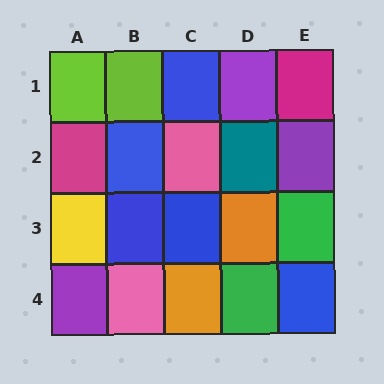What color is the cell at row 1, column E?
Magenta.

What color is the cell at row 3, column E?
Green.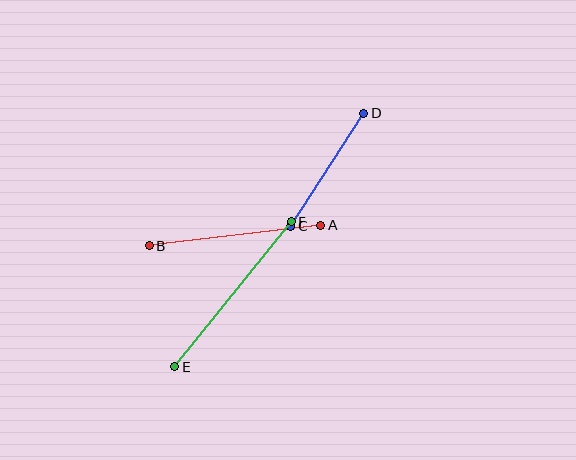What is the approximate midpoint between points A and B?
The midpoint is at approximately (235, 236) pixels.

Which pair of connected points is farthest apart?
Points E and F are farthest apart.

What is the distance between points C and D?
The distance is approximately 134 pixels.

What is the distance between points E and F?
The distance is approximately 186 pixels.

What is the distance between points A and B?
The distance is approximately 173 pixels.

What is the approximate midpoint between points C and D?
The midpoint is at approximately (327, 170) pixels.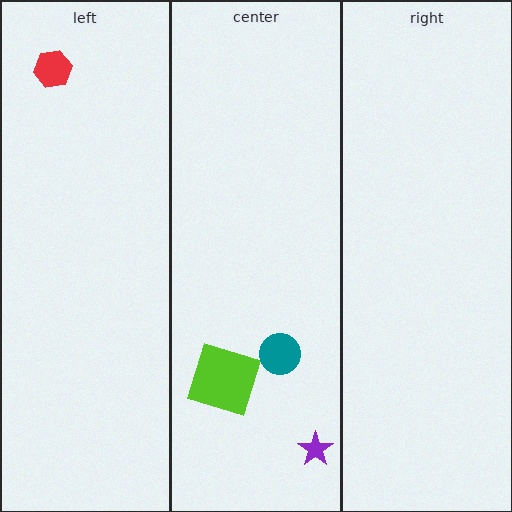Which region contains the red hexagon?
The left region.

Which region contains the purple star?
The center region.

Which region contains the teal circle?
The center region.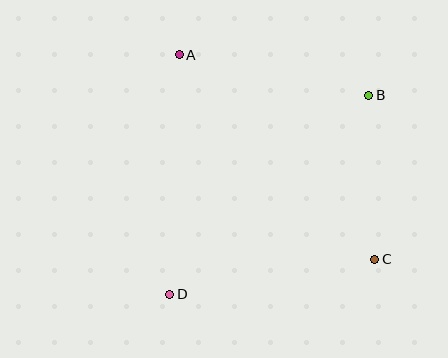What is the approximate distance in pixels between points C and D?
The distance between C and D is approximately 208 pixels.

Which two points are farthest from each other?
Points A and C are farthest from each other.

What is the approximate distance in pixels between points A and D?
The distance between A and D is approximately 240 pixels.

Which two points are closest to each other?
Points B and C are closest to each other.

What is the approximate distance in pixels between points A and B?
The distance between A and B is approximately 194 pixels.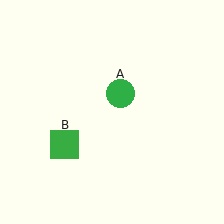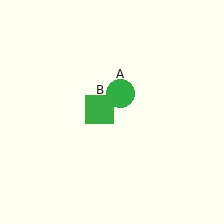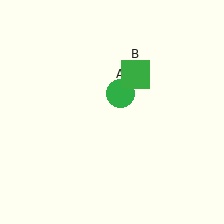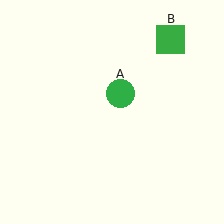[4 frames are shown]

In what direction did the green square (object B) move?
The green square (object B) moved up and to the right.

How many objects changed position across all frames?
1 object changed position: green square (object B).